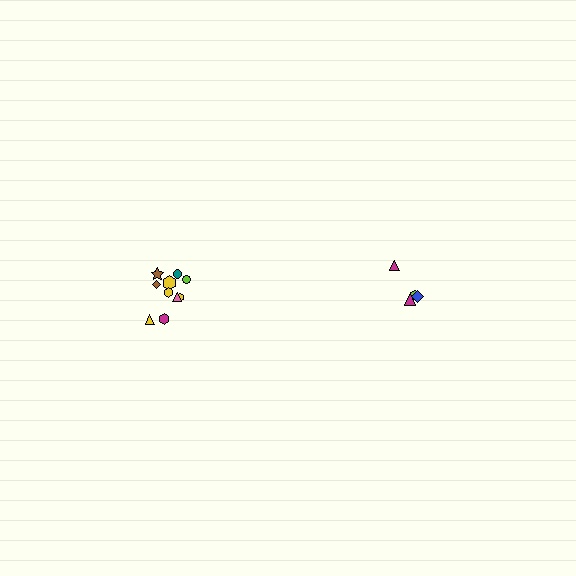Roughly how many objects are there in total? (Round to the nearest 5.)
Roughly 15 objects in total.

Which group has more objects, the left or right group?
The left group.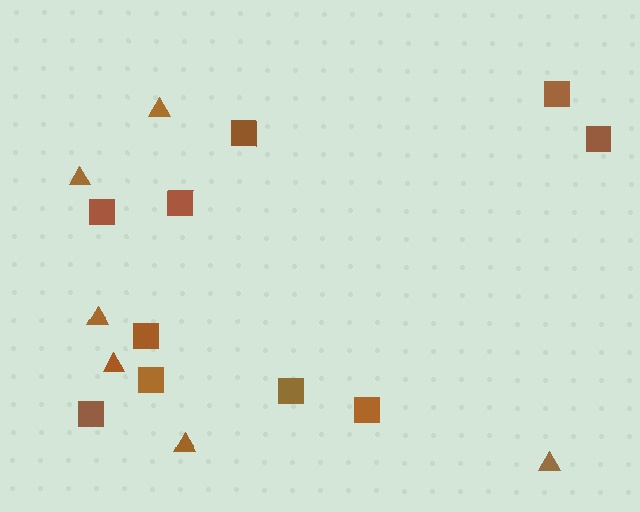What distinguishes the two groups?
There are 2 groups: one group of squares (10) and one group of triangles (6).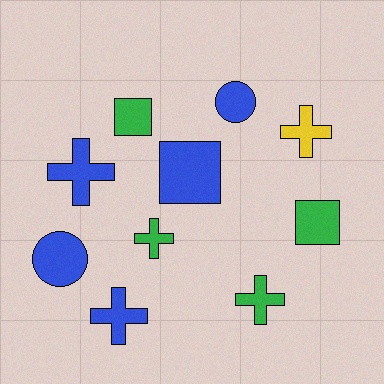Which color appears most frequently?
Blue, with 5 objects.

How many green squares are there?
There are 2 green squares.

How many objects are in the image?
There are 10 objects.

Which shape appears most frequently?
Cross, with 5 objects.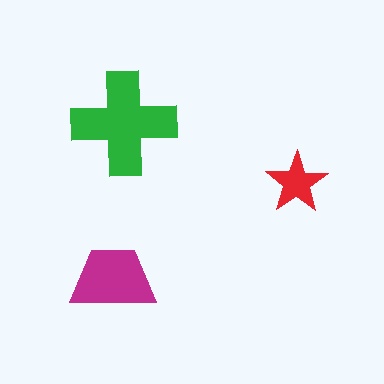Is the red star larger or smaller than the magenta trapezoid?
Smaller.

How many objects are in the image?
There are 3 objects in the image.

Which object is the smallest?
The red star.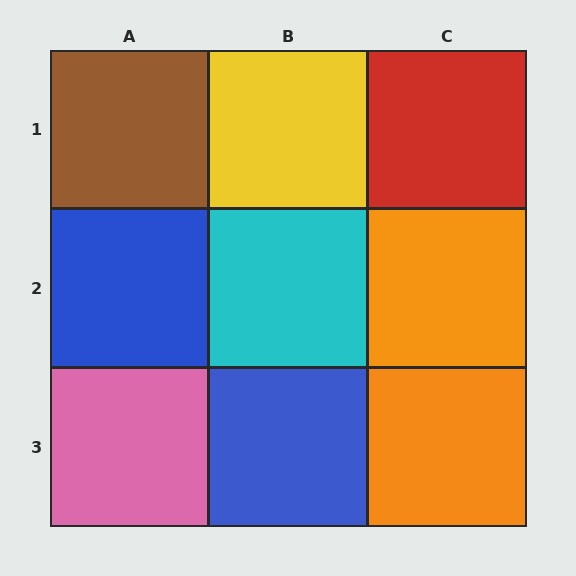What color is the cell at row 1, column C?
Red.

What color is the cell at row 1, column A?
Brown.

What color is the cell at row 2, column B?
Cyan.